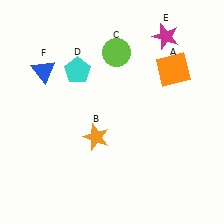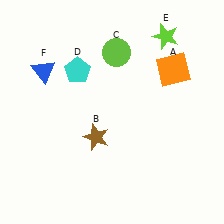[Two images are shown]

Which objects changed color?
B changed from orange to brown. E changed from magenta to lime.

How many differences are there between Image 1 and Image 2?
There are 2 differences between the two images.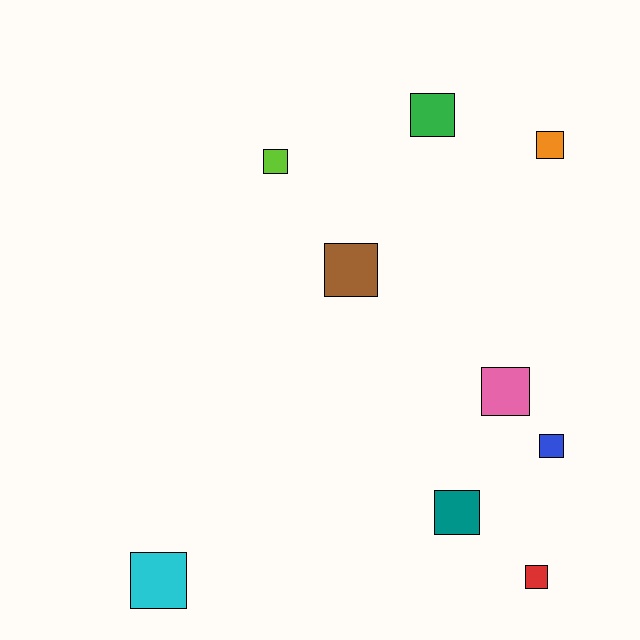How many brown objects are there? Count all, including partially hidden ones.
There is 1 brown object.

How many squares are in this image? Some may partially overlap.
There are 9 squares.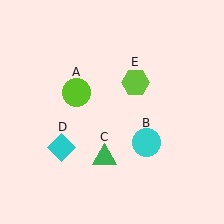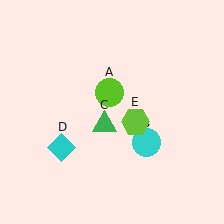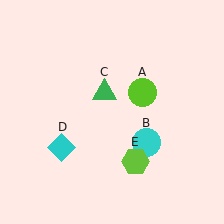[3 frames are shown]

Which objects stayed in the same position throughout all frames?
Cyan circle (object B) and cyan diamond (object D) remained stationary.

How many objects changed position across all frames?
3 objects changed position: lime circle (object A), green triangle (object C), lime hexagon (object E).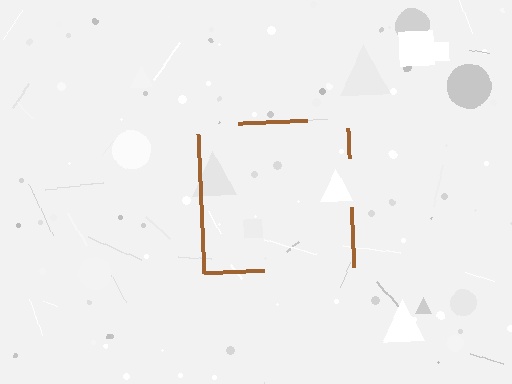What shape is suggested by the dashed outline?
The dashed outline suggests a square.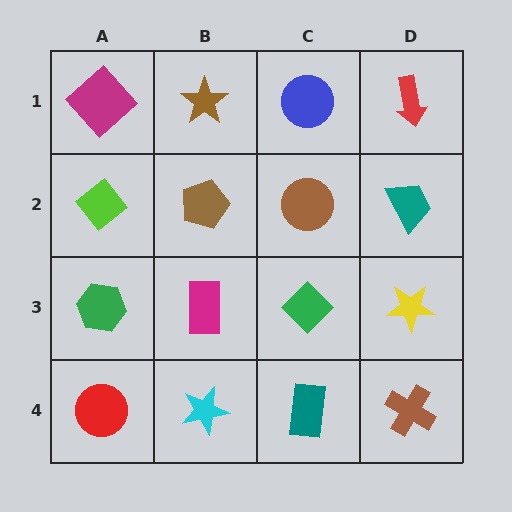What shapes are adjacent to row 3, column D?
A teal trapezoid (row 2, column D), a brown cross (row 4, column D), a green diamond (row 3, column C).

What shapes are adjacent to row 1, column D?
A teal trapezoid (row 2, column D), a blue circle (row 1, column C).